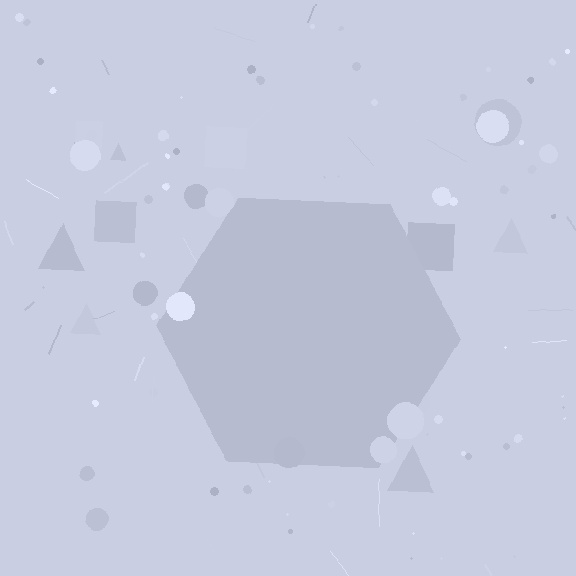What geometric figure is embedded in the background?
A hexagon is embedded in the background.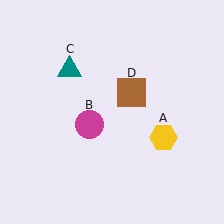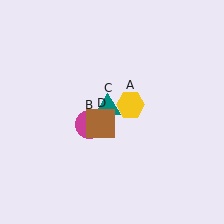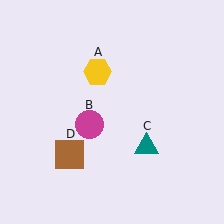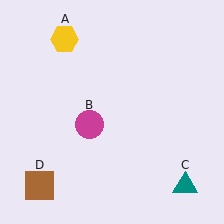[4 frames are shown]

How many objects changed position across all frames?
3 objects changed position: yellow hexagon (object A), teal triangle (object C), brown square (object D).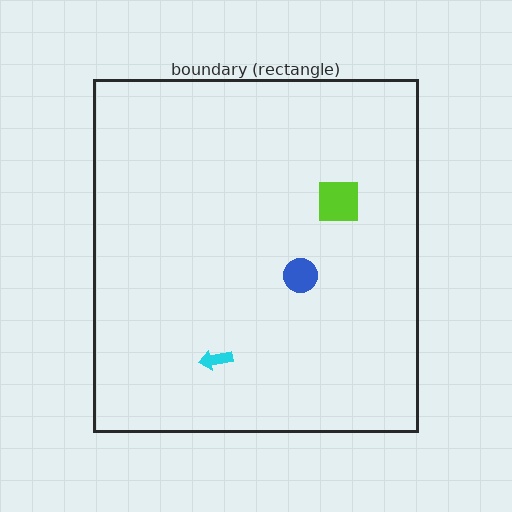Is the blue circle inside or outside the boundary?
Inside.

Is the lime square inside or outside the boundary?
Inside.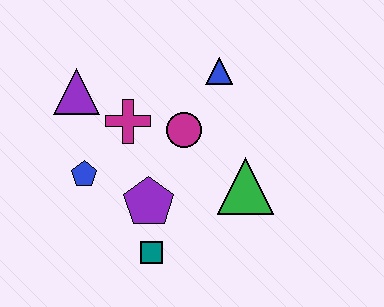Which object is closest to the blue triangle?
The magenta circle is closest to the blue triangle.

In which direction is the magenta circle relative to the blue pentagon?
The magenta circle is to the right of the blue pentagon.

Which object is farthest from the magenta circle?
The teal square is farthest from the magenta circle.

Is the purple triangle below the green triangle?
No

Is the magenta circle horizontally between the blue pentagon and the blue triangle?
Yes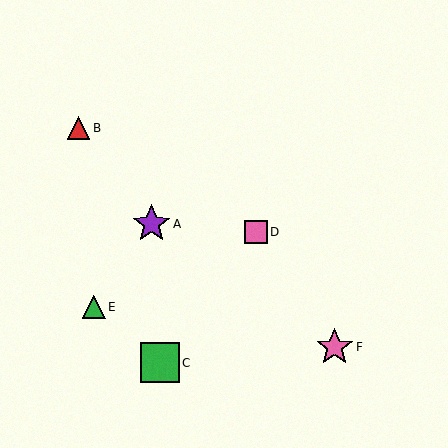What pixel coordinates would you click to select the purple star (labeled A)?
Click at (151, 224) to select the purple star A.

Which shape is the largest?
The green square (labeled C) is the largest.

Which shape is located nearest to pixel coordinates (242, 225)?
The pink square (labeled D) at (256, 232) is nearest to that location.